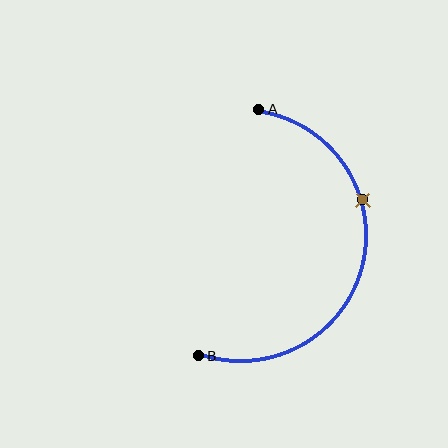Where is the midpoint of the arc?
The arc midpoint is the point on the curve farthest from the straight line joining A and B. It sits to the right of that line.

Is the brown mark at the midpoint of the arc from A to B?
No. The brown mark lies on the arc but is closer to endpoint A. The arc midpoint would be at the point on the curve equidistant along the arc from both A and B.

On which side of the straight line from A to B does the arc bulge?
The arc bulges to the right of the straight line connecting A and B.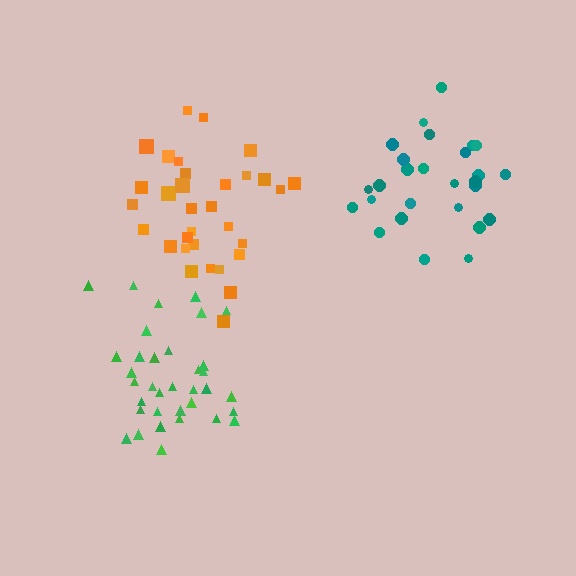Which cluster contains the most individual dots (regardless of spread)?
Green (35).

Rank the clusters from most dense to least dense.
green, teal, orange.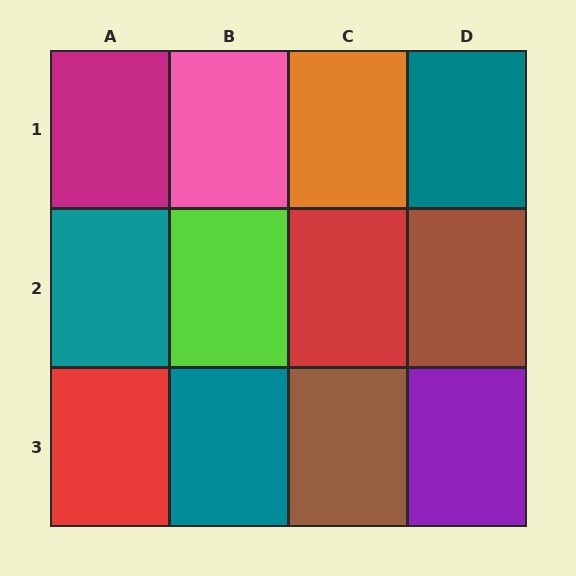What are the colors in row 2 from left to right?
Teal, lime, red, brown.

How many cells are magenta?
1 cell is magenta.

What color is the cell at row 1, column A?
Magenta.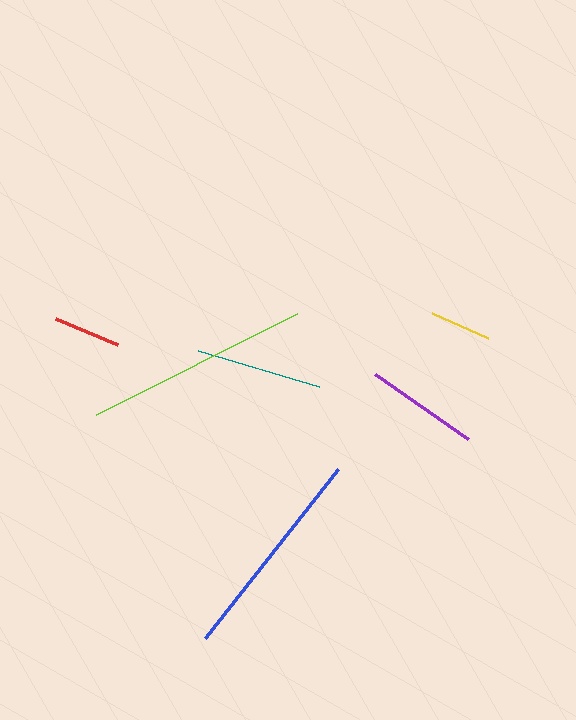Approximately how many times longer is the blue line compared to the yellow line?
The blue line is approximately 3.5 times the length of the yellow line.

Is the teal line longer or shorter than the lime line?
The lime line is longer than the teal line.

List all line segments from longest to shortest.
From longest to shortest: lime, blue, teal, purple, red, yellow.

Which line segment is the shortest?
The yellow line is the shortest at approximately 61 pixels.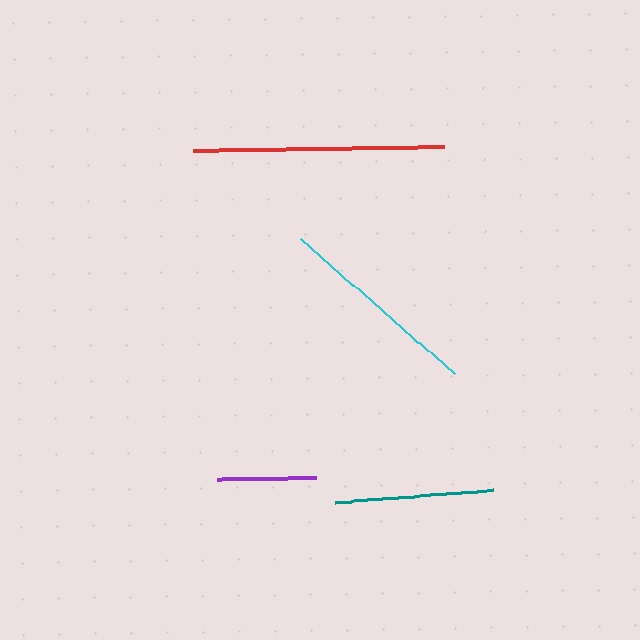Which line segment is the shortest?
The purple line is the shortest at approximately 99 pixels.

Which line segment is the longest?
The red line is the longest at approximately 252 pixels.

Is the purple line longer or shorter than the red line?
The red line is longer than the purple line.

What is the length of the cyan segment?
The cyan segment is approximately 205 pixels long.